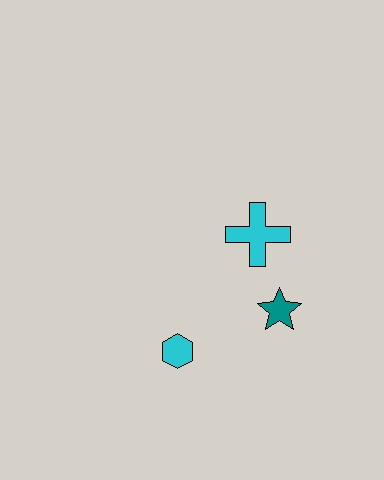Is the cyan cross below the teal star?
No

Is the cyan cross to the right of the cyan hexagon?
Yes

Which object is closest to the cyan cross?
The teal star is closest to the cyan cross.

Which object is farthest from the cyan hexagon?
The cyan cross is farthest from the cyan hexagon.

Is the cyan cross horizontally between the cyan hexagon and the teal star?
Yes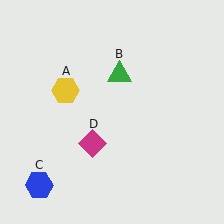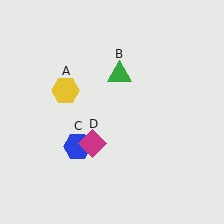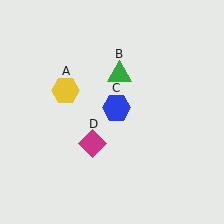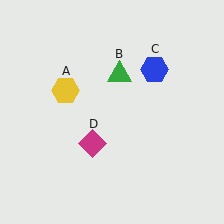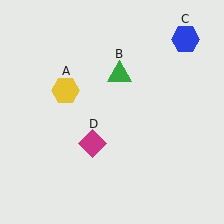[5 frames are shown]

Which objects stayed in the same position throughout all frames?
Yellow hexagon (object A) and green triangle (object B) and magenta diamond (object D) remained stationary.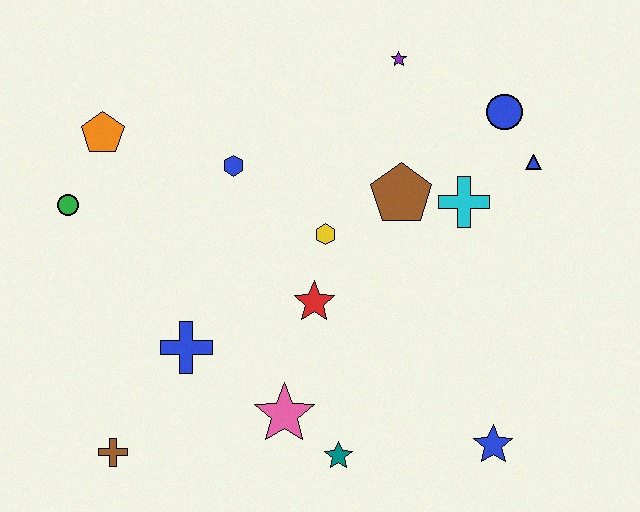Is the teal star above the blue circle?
No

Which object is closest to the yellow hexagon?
The red star is closest to the yellow hexagon.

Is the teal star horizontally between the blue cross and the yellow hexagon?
No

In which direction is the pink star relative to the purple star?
The pink star is below the purple star.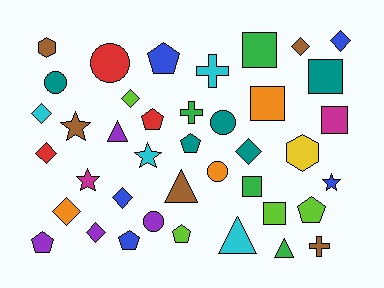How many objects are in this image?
There are 40 objects.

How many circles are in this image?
There are 5 circles.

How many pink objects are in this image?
There are no pink objects.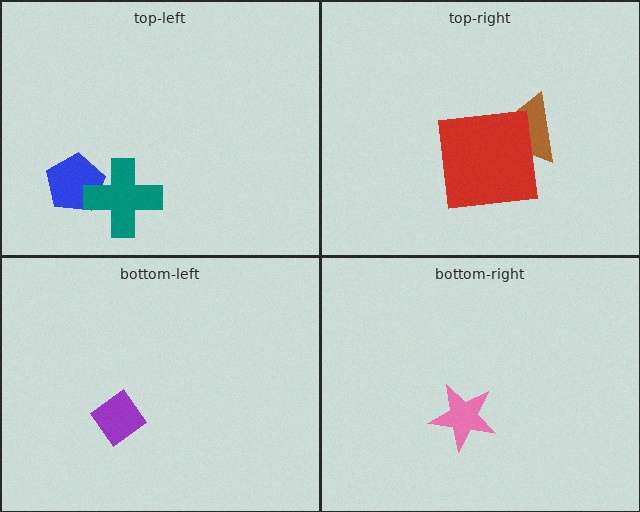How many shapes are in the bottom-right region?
1.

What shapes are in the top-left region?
The blue pentagon, the teal cross.